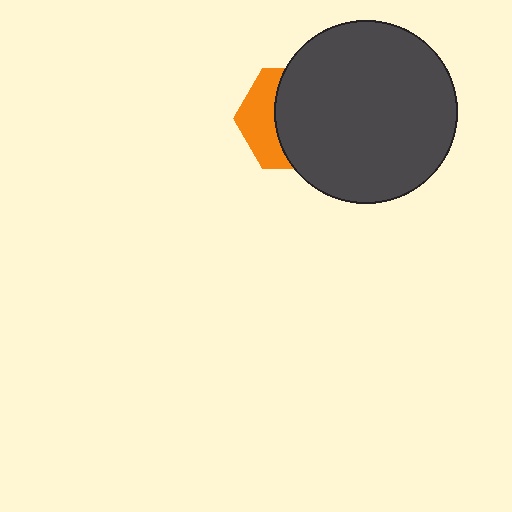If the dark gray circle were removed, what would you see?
You would see the complete orange hexagon.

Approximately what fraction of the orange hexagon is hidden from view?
Roughly 64% of the orange hexagon is hidden behind the dark gray circle.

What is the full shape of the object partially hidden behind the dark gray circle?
The partially hidden object is an orange hexagon.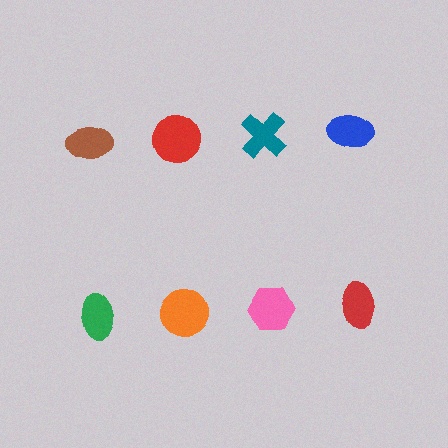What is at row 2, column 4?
A red ellipse.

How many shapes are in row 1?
4 shapes.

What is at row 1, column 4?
A blue ellipse.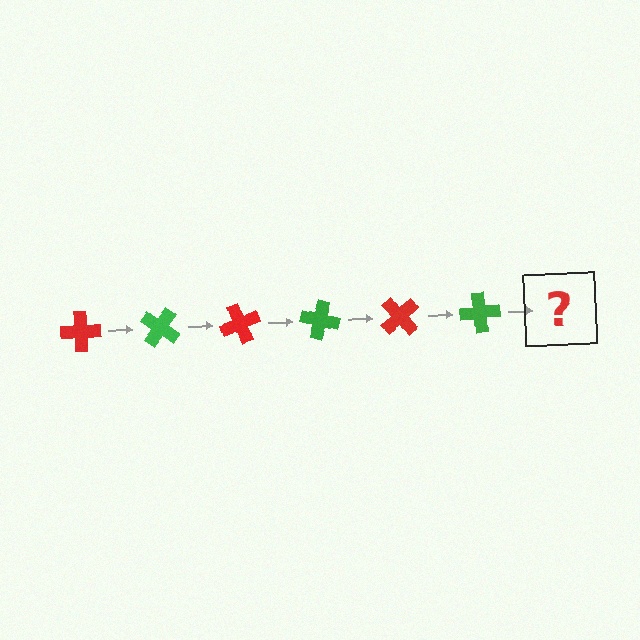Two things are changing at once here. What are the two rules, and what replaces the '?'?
The two rules are that it rotates 35 degrees each step and the color cycles through red and green. The '?' should be a red cross, rotated 210 degrees from the start.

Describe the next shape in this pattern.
It should be a red cross, rotated 210 degrees from the start.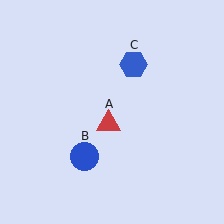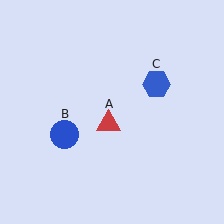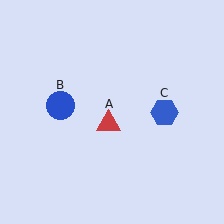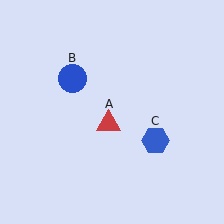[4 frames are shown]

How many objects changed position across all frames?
2 objects changed position: blue circle (object B), blue hexagon (object C).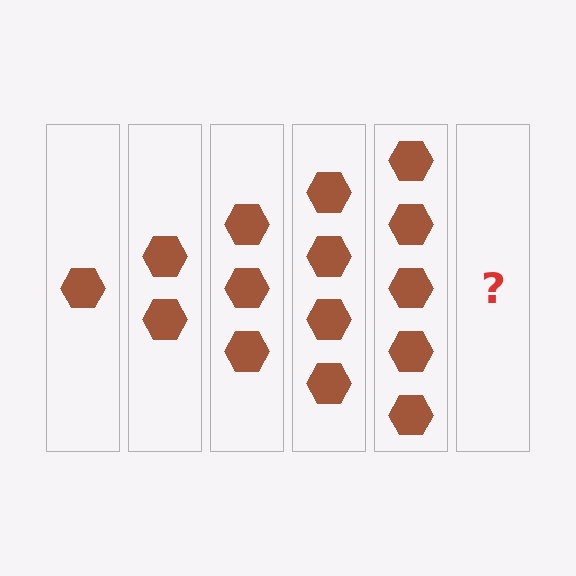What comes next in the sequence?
The next element should be 6 hexagons.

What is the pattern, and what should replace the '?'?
The pattern is that each step adds one more hexagon. The '?' should be 6 hexagons.